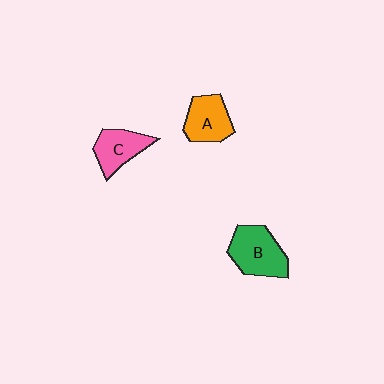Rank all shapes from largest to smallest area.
From largest to smallest: B (green), A (orange), C (pink).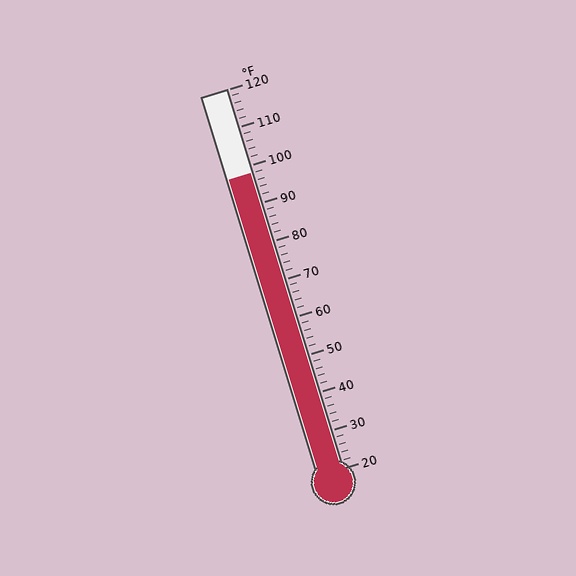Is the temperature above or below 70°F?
The temperature is above 70°F.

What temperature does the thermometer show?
The thermometer shows approximately 98°F.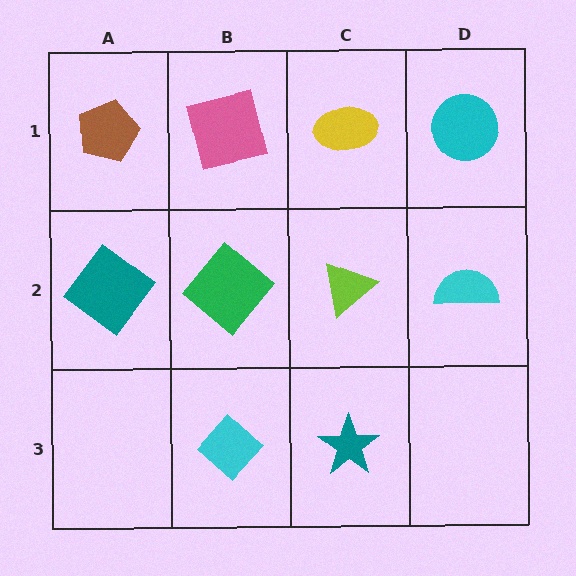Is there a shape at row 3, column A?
No, that cell is empty.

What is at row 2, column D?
A cyan semicircle.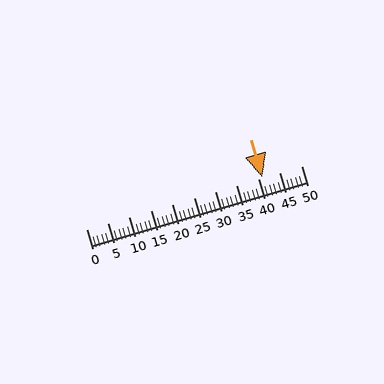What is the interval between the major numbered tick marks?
The major tick marks are spaced 5 units apart.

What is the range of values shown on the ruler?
The ruler shows values from 0 to 50.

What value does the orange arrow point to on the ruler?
The orange arrow points to approximately 41.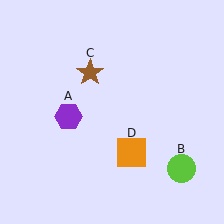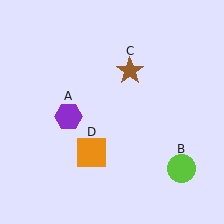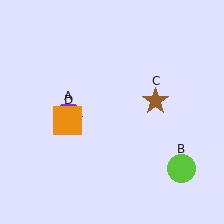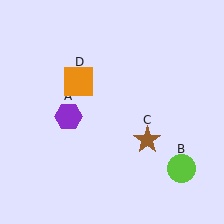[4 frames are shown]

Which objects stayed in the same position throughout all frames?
Purple hexagon (object A) and lime circle (object B) remained stationary.